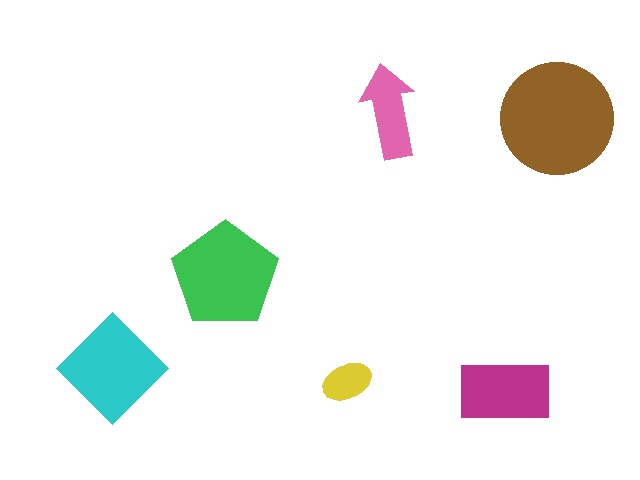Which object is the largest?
The brown circle.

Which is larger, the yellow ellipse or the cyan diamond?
The cyan diamond.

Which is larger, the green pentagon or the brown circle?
The brown circle.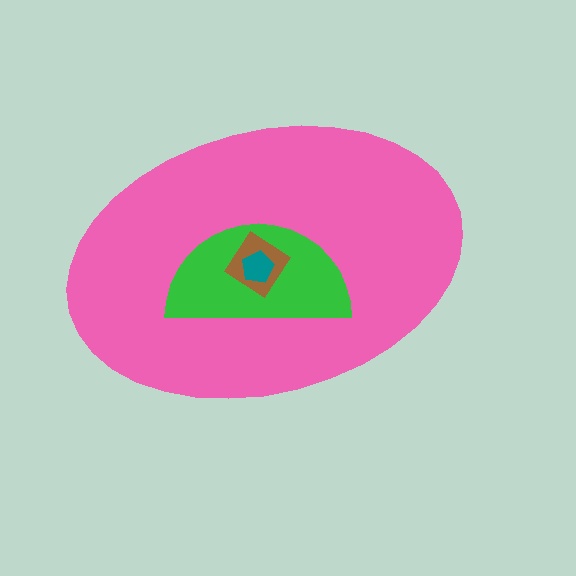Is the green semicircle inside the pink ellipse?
Yes.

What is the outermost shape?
The pink ellipse.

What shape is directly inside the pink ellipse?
The green semicircle.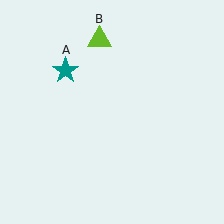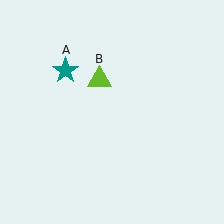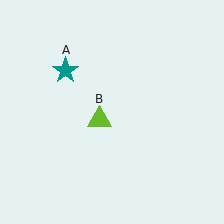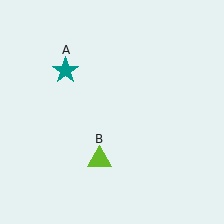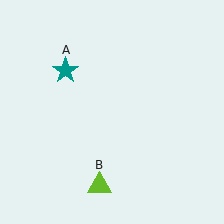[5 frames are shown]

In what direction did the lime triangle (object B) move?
The lime triangle (object B) moved down.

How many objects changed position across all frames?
1 object changed position: lime triangle (object B).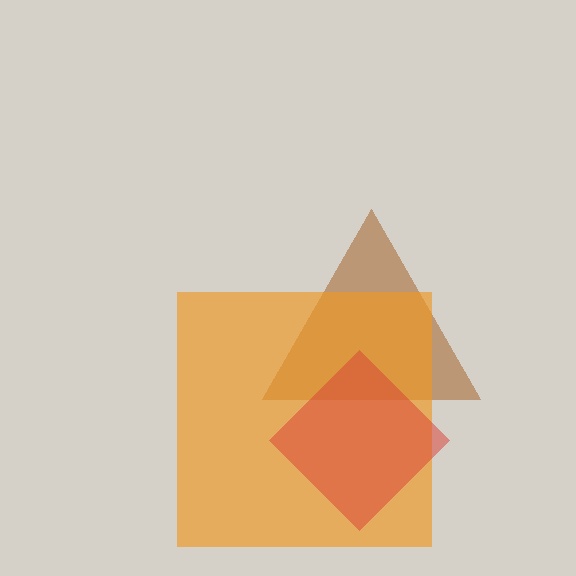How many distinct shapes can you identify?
There are 3 distinct shapes: a brown triangle, an orange square, a red diamond.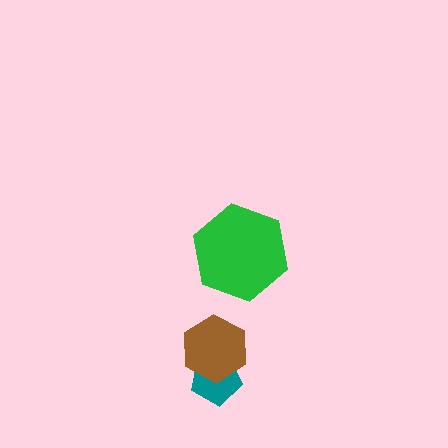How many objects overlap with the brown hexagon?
1 object overlaps with the brown hexagon.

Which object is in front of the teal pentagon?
The brown hexagon is in front of the teal pentagon.